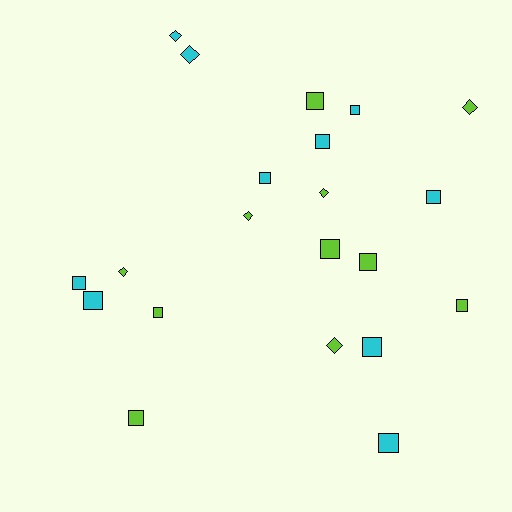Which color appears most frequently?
Lime, with 11 objects.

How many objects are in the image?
There are 21 objects.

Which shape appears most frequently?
Square, with 14 objects.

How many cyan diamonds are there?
There are 2 cyan diamonds.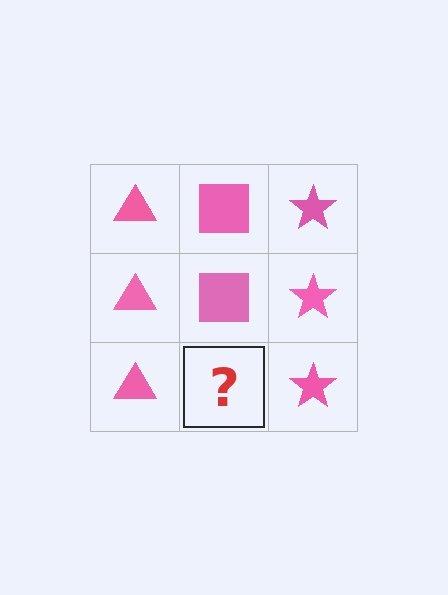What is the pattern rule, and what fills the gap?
The rule is that each column has a consistent shape. The gap should be filled with a pink square.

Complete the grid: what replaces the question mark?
The question mark should be replaced with a pink square.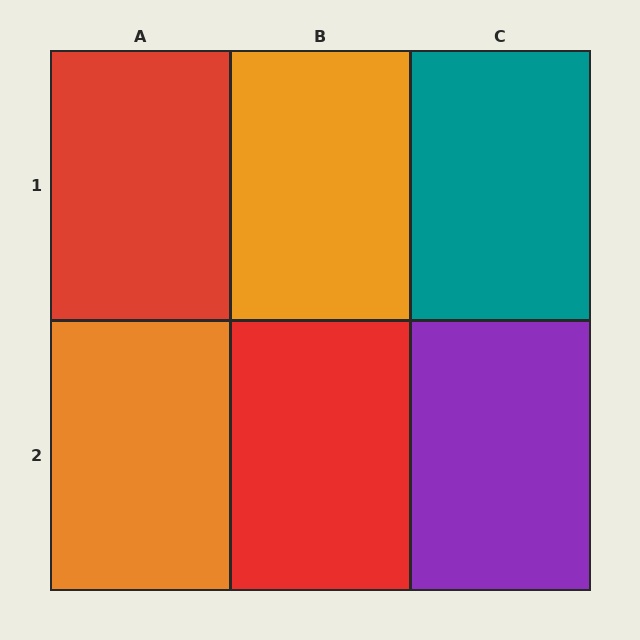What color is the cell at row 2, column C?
Purple.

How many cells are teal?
1 cell is teal.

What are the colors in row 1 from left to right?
Red, orange, teal.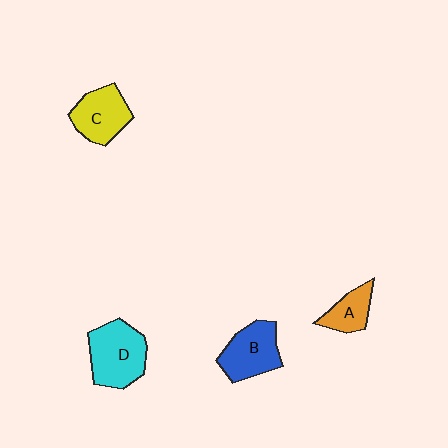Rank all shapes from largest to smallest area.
From largest to smallest: D (cyan), B (blue), C (yellow), A (orange).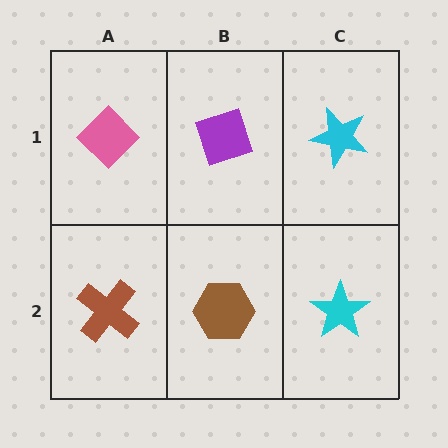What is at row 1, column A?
A pink diamond.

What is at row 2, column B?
A brown hexagon.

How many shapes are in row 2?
3 shapes.